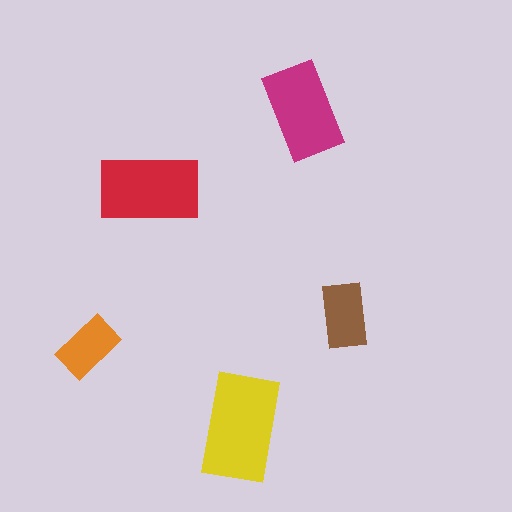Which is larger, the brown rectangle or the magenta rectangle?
The magenta one.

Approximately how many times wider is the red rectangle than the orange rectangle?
About 1.5 times wider.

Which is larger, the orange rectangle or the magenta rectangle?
The magenta one.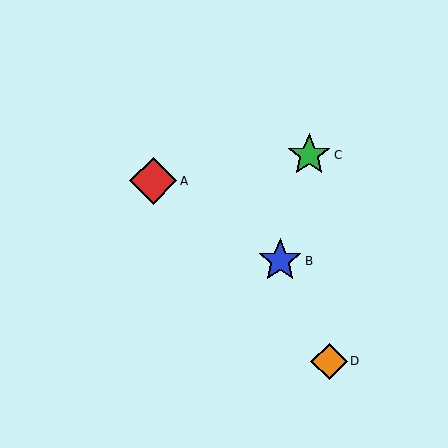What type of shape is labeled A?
Shape A is a red diamond.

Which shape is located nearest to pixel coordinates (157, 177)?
The red diamond (labeled A) at (153, 181) is nearest to that location.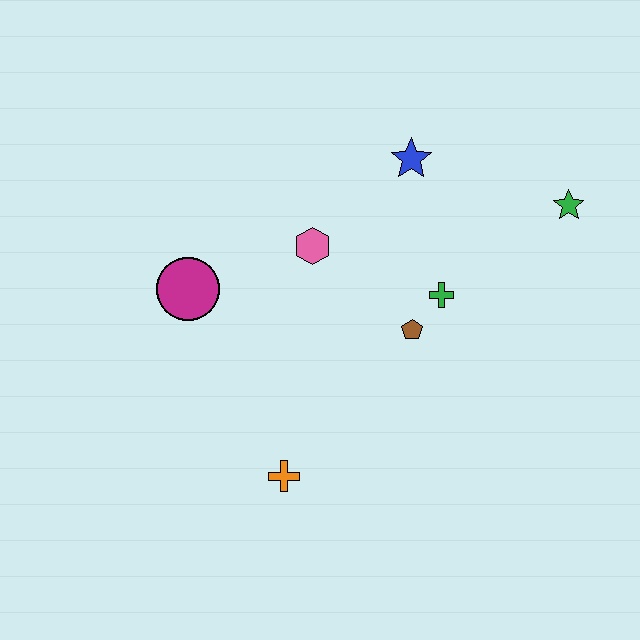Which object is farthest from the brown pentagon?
The magenta circle is farthest from the brown pentagon.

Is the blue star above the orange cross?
Yes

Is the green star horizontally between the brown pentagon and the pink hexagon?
No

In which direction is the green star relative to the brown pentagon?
The green star is to the right of the brown pentagon.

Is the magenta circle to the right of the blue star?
No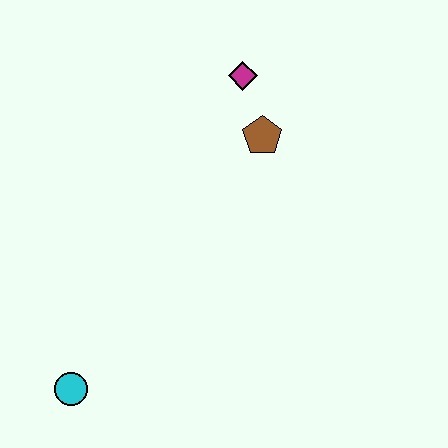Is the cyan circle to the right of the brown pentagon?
No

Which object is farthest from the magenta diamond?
The cyan circle is farthest from the magenta diamond.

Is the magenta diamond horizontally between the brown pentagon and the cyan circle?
Yes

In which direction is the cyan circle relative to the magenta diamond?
The cyan circle is below the magenta diamond.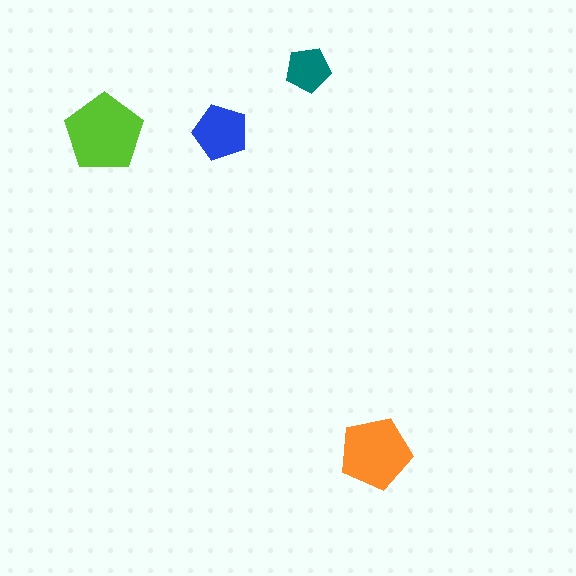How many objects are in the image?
There are 4 objects in the image.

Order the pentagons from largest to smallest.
the lime one, the orange one, the blue one, the teal one.